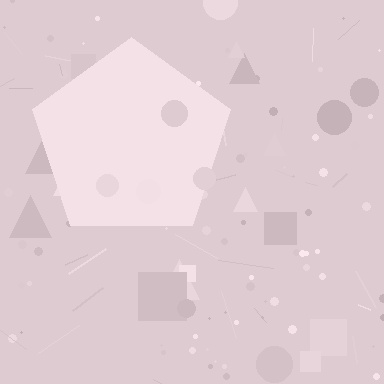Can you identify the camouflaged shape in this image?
The camouflaged shape is a pentagon.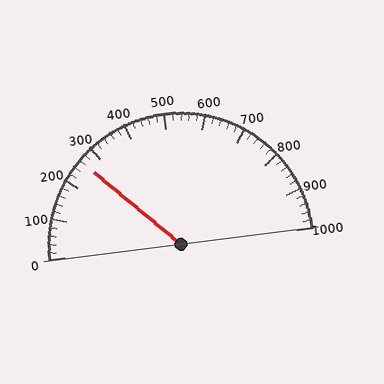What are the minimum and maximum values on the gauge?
The gauge ranges from 0 to 1000.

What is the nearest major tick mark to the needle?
The nearest major tick mark is 300.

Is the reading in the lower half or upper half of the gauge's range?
The reading is in the lower half of the range (0 to 1000).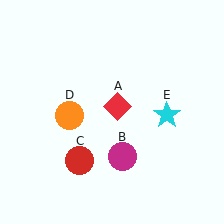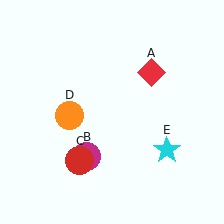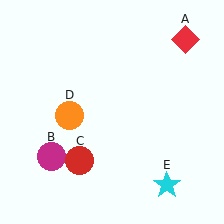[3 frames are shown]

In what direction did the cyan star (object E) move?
The cyan star (object E) moved down.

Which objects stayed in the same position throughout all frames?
Red circle (object C) and orange circle (object D) remained stationary.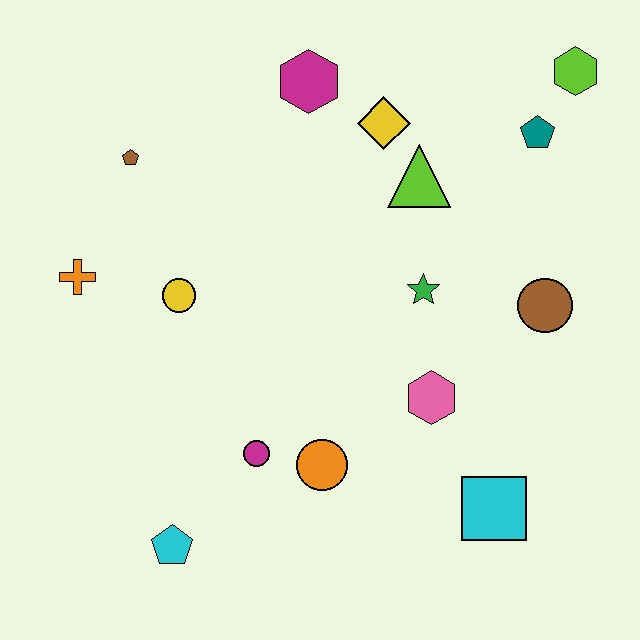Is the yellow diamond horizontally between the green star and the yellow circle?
Yes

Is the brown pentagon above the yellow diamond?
No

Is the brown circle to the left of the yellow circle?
No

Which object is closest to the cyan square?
The pink hexagon is closest to the cyan square.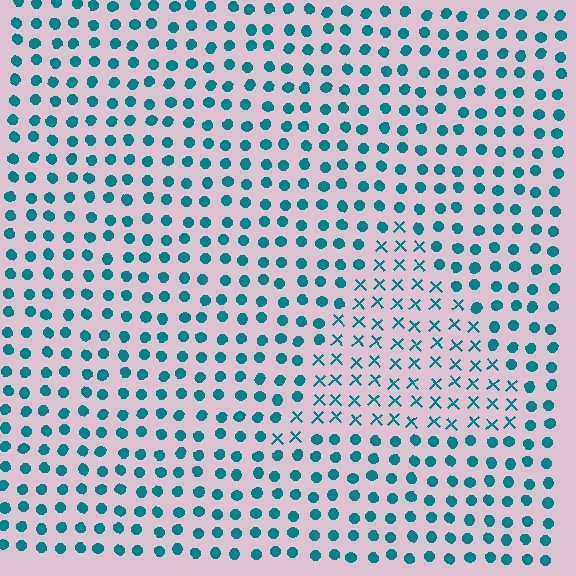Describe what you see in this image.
The image is filled with small teal elements arranged in a uniform grid. A triangle-shaped region contains X marks, while the surrounding area contains circles. The boundary is defined purely by the change in element shape.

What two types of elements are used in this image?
The image uses X marks inside the triangle region and circles outside it.